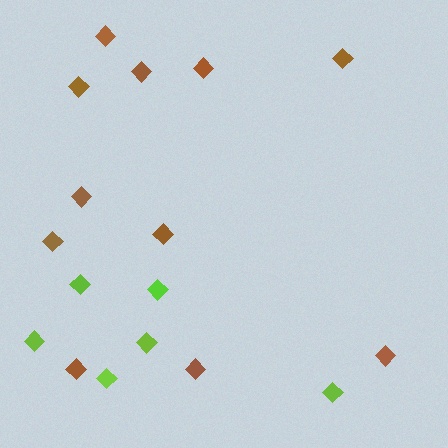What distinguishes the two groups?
There are 2 groups: one group of brown diamonds (11) and one group of lime diamonds (6).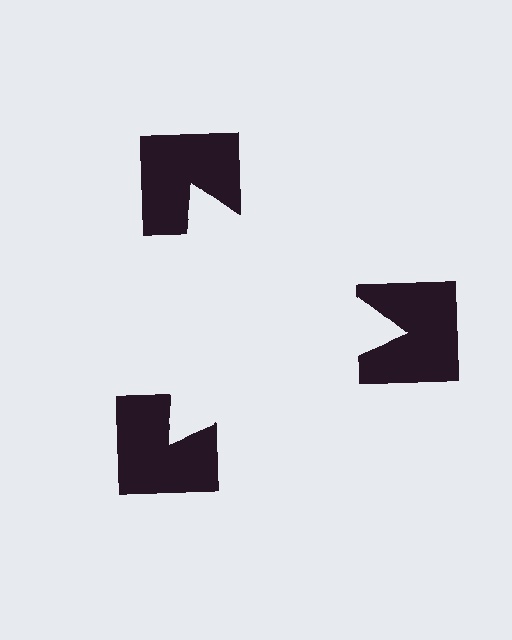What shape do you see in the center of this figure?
An illusory triangle — its edges are inferred from the aligned wedge cuts in the notched squares, not physically drawn.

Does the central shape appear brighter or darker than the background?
It typically appears slightly brighter than the background, even though no actual brightness change is drawn.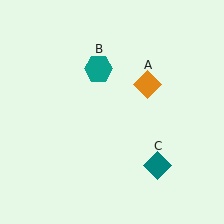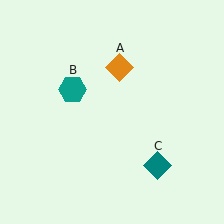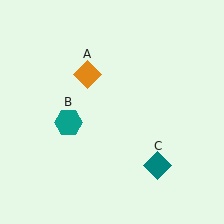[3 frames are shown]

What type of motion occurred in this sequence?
The orange diamond (object A), teal hexagon (object B) rotated counterclockwise around the center of the scene.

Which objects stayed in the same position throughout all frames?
Teal diamond (object C) remained stationary.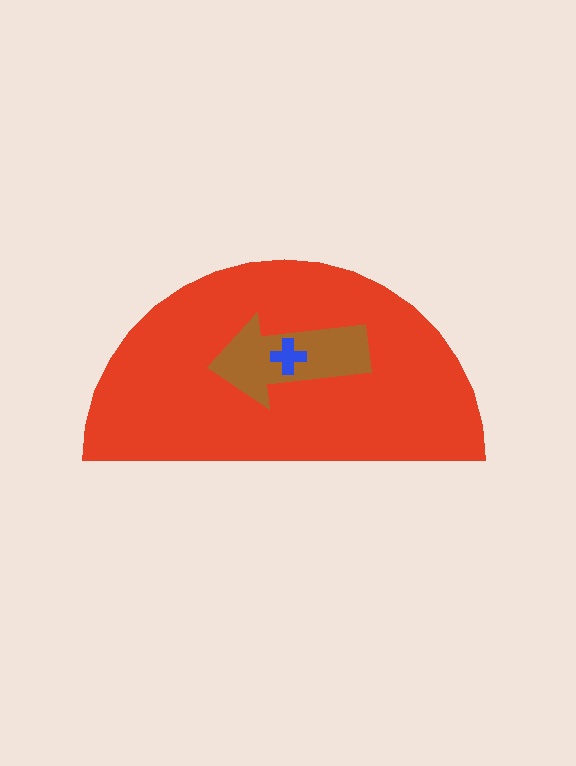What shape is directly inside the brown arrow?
The blue cross.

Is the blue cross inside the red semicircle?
Yes.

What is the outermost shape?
The red semicircle.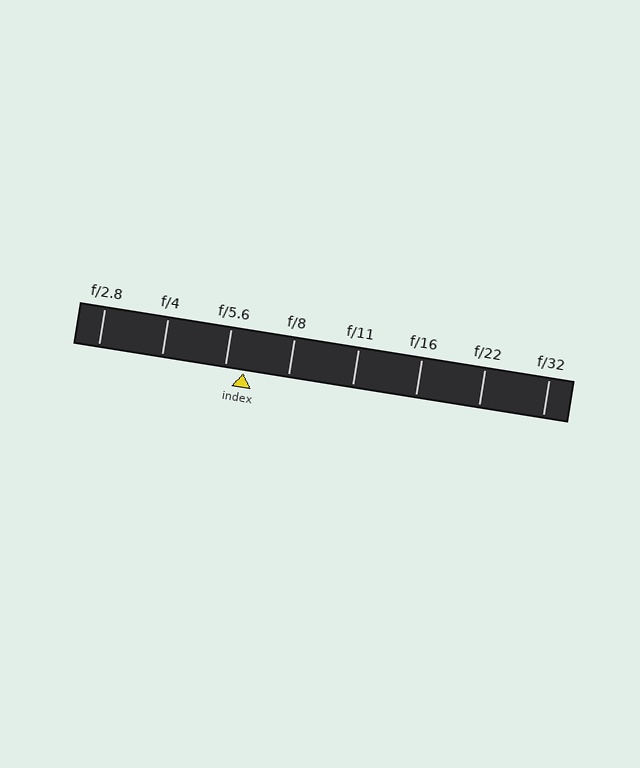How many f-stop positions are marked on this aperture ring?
There are 8 f-stop positions marked.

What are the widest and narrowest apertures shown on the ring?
The widest aperture shown is f/2.8 and the narrowest is f/32.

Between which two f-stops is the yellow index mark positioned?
The index mark is between f/5.6 and f/8.